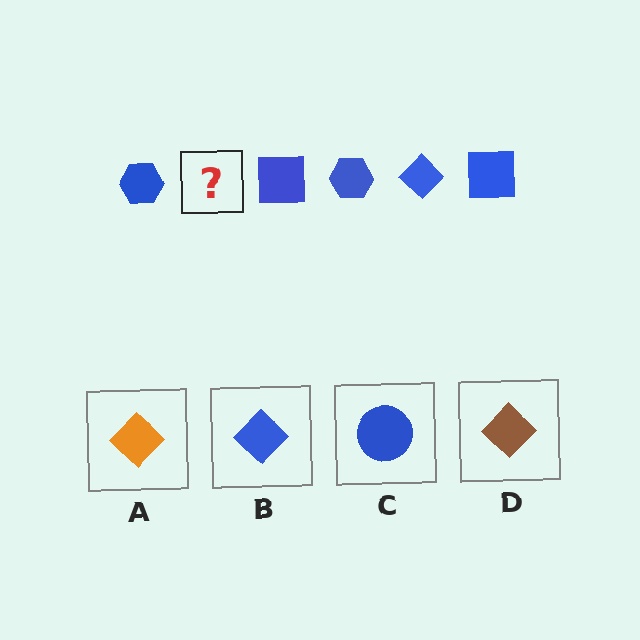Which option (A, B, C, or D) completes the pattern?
B.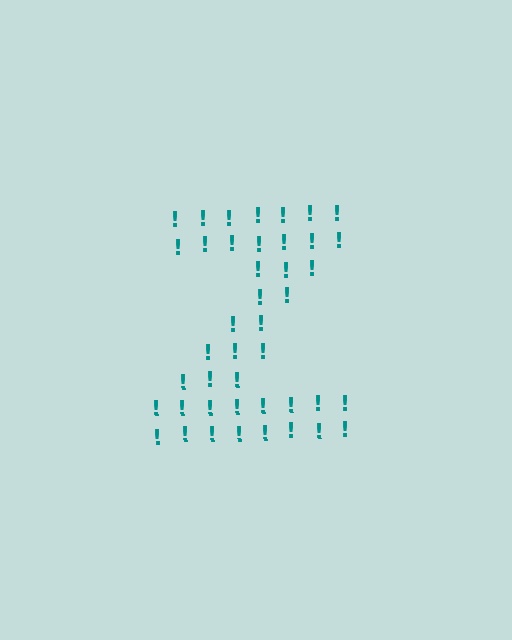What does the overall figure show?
The overall figure shows the letter Z.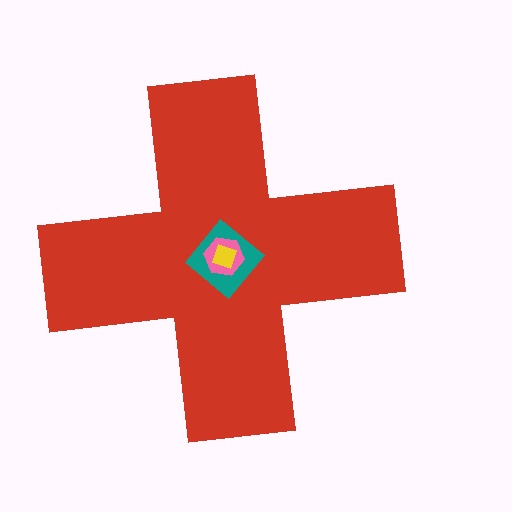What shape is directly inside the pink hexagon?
The yellow diamond.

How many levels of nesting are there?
4.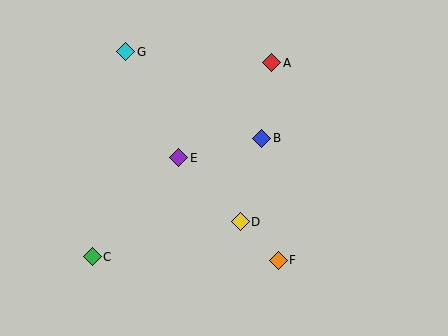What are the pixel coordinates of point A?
Point A is at (272, 63).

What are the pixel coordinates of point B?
Point B is at (262, 138).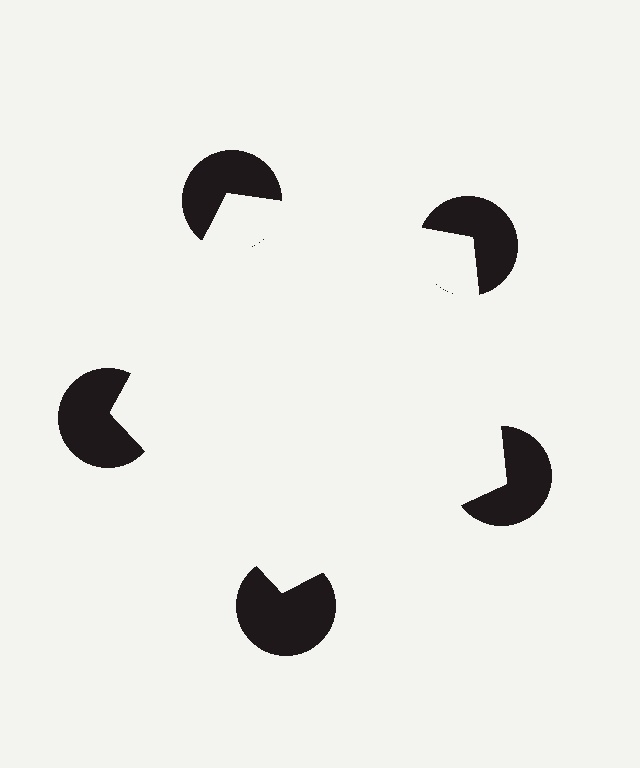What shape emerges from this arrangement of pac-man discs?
An illusory pentagon — its edges are inferred from the aligned wedge cuts in the pac-man discs, not physically drawn.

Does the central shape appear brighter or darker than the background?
It typically appears slightly brighter than the background, even though no actual brightness change is drawn.